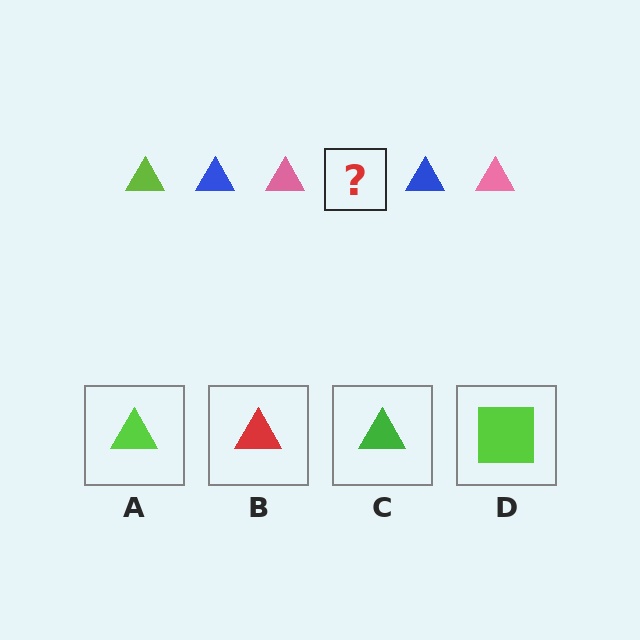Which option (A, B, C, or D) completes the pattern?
A.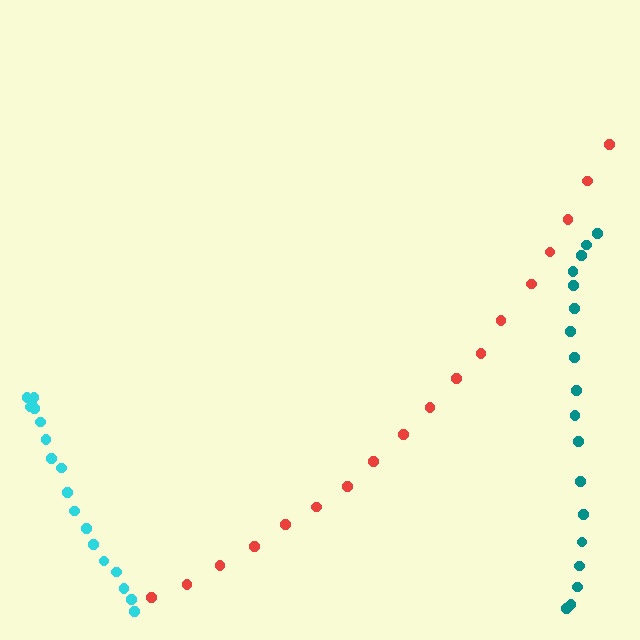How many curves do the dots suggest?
There are 3 distinct paths.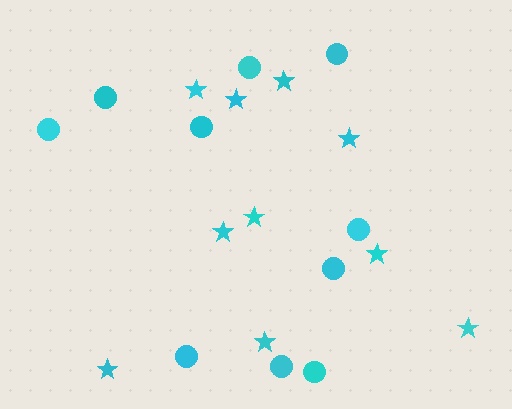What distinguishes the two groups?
There are 2 groups: one group of circles (10) and one group of stars (10).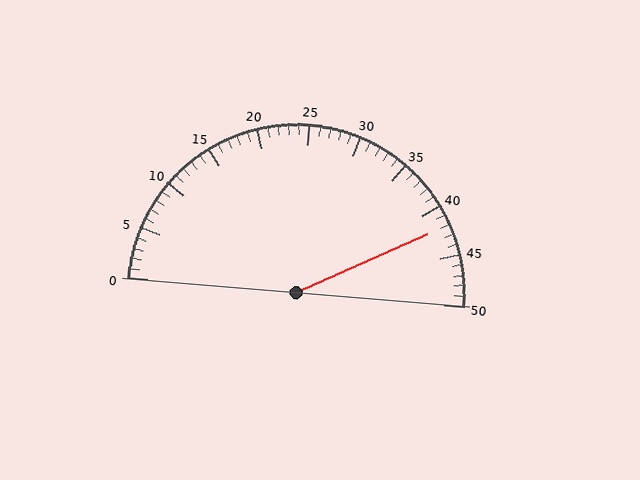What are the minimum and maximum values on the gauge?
The gauge ranges from 0 to 50.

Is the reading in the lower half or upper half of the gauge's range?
The reading is in the upper half of the range (0 to 50).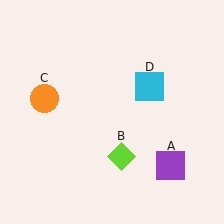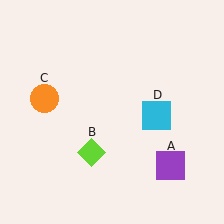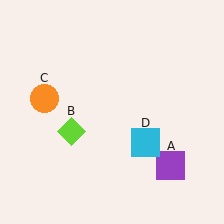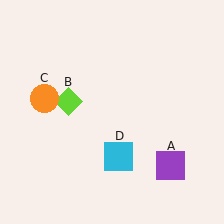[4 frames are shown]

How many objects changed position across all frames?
2 objects changed position: lime diamond (object B), cyan square (object D).